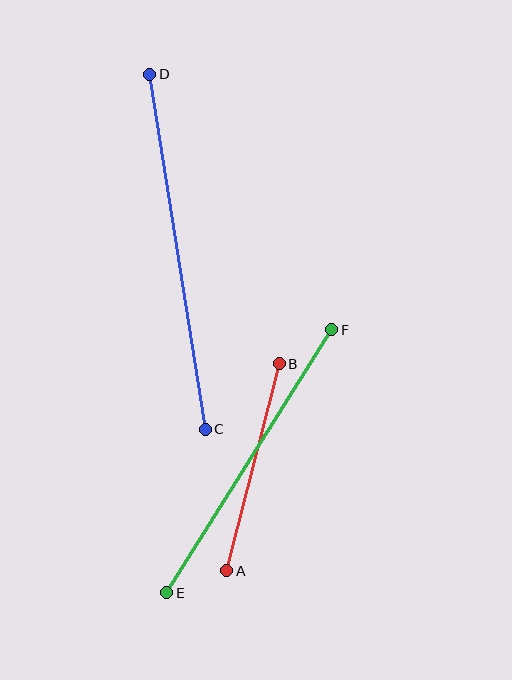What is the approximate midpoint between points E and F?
The midpoint is at approximately (249, 461) pixels.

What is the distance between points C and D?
The distance is approximately 359 pixels.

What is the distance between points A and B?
The distance is approximately 214 pixels.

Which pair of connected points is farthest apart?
Points C and D are farthest apart.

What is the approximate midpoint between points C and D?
The midpoint is at approximately (177, 252) pixels.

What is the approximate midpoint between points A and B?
The midpoint is at approximately (253, 467) pixels.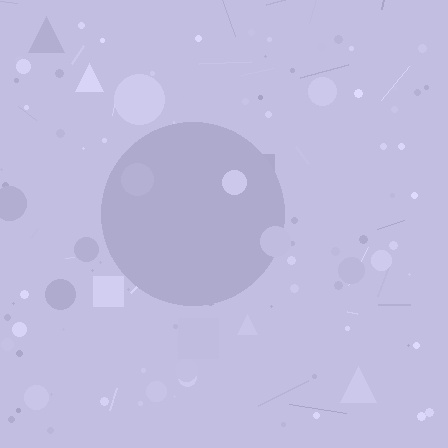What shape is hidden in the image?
A circle is hidden in the image.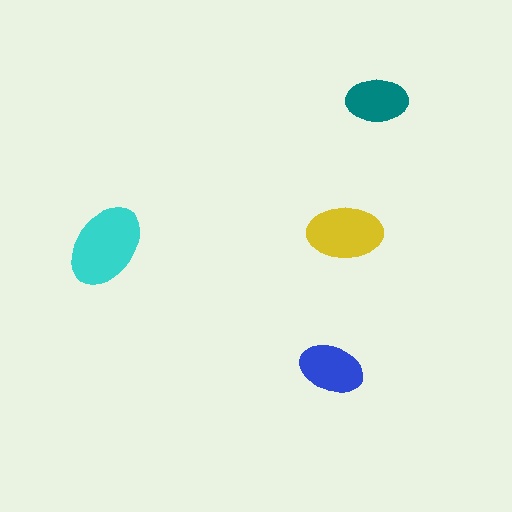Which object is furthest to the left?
The cyan ellipse is leftmost.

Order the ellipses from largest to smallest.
the cyan one, the yellow one, the blue one, the teal one.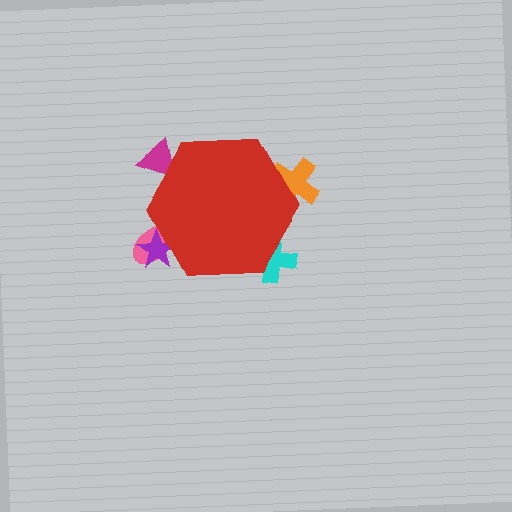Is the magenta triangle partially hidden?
Yes, the magenta triangle is partially hidden behind the red hexagon.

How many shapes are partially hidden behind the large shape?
5 shapes are partially hidden.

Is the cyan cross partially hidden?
Yes, the cyan cross is partially hidden behind the red hexagon.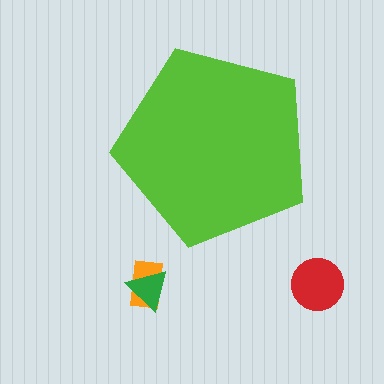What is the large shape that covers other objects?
A lime pentagon.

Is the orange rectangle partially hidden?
No, the orange rectangle is fully visible.